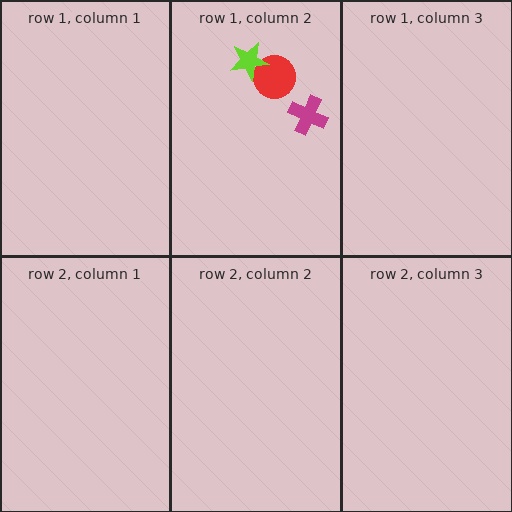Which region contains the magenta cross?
The row 1, column 2 region.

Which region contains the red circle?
The row 1, column 2 region.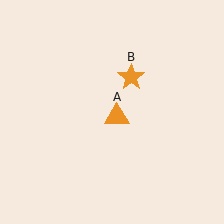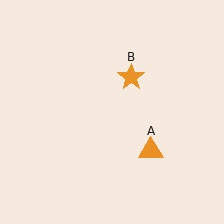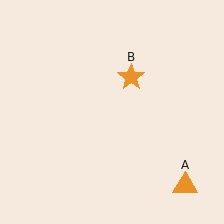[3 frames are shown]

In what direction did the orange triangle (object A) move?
The orange triangle (object A) moved down and to the right.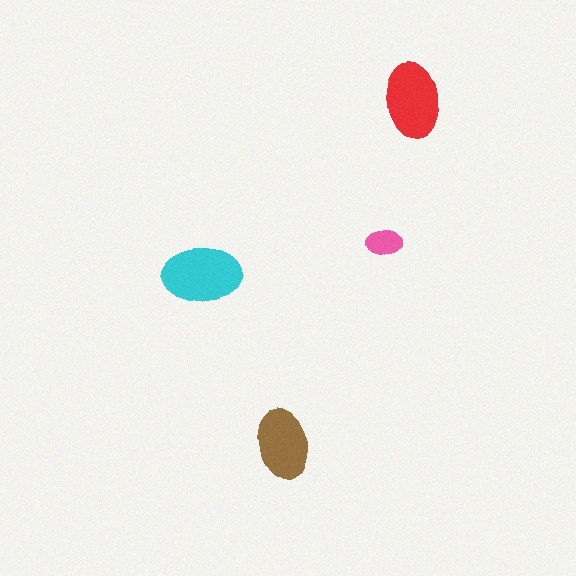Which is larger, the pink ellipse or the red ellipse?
The red one.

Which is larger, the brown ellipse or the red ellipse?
The red one.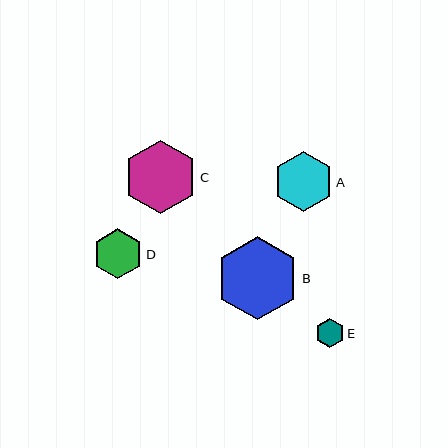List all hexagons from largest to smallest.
From largest to smallest: B, C, A, D, E.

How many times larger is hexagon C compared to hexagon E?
Hexagon C is approximately 2.5 times the size of hexagon E.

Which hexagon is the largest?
Hexagon B is the largest with a size of approximately 83 pixels.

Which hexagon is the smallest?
Hexagon E is the smallest with a size of approximately 29 pixels.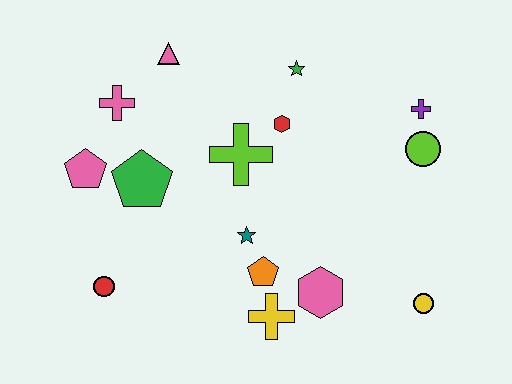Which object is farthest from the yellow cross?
The pink triangle is farthest from the yellow cross.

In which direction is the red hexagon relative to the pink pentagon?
The red hexagon is to the right of the pink pentagon.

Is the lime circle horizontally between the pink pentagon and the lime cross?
No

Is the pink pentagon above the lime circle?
No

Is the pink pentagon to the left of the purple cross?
Yes